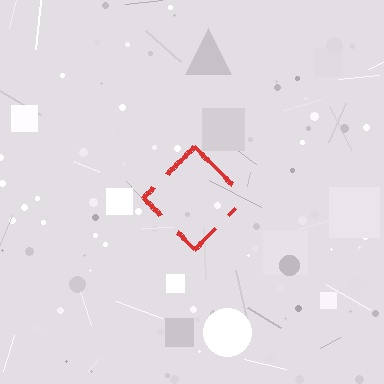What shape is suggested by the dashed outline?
The dashed outline suggests a diamond.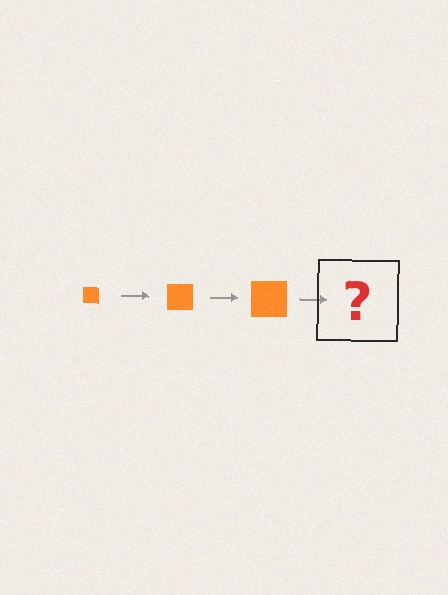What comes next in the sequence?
The next element should be an orange square, larger than the previous one.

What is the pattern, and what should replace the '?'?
The pattern is that the square gets progressively larger each step. The '?' should be an orange square, larger than the previous one.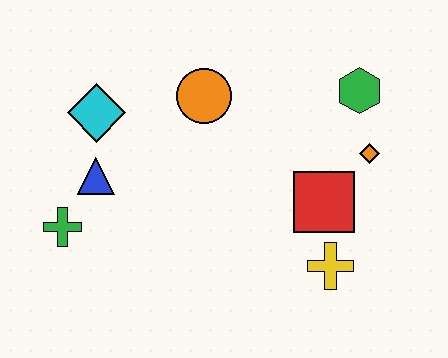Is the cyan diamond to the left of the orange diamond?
Yes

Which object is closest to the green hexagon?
The orange diamond is closest to the green hexagon.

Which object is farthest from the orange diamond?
The green cross is farthest from the orange diamond.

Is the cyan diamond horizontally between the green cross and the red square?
Yes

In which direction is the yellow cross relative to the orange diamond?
The yellow cross is below the orange diamond.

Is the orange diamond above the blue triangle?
Yes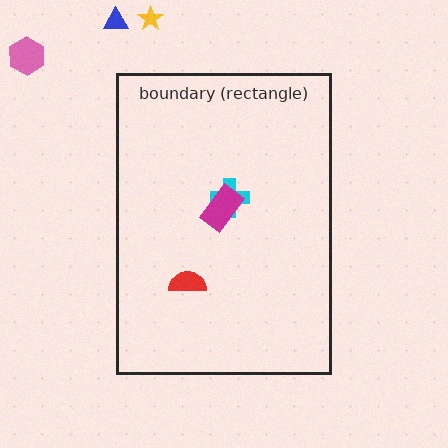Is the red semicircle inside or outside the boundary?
Inside.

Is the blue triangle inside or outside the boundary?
Outside.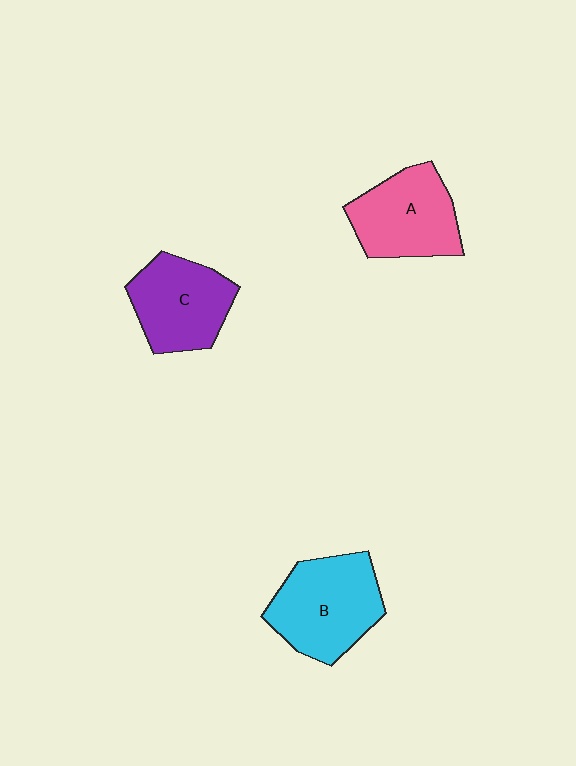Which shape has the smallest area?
Shape C (purple).